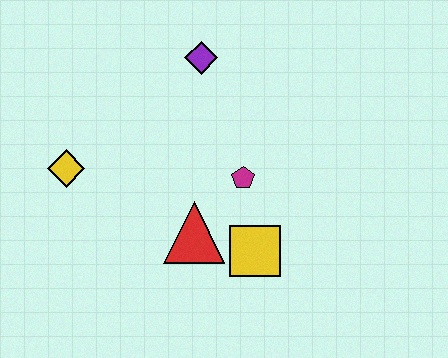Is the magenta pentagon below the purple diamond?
Yes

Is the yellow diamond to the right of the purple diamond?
No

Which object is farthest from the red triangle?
The purple diamond is farthest from the red triangle.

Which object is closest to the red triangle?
The yellow square is closest to the red triangle.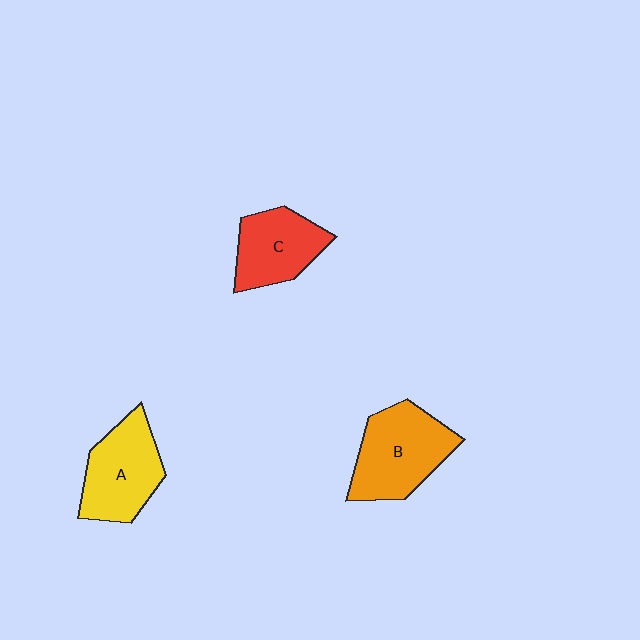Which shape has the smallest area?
Shape C (red).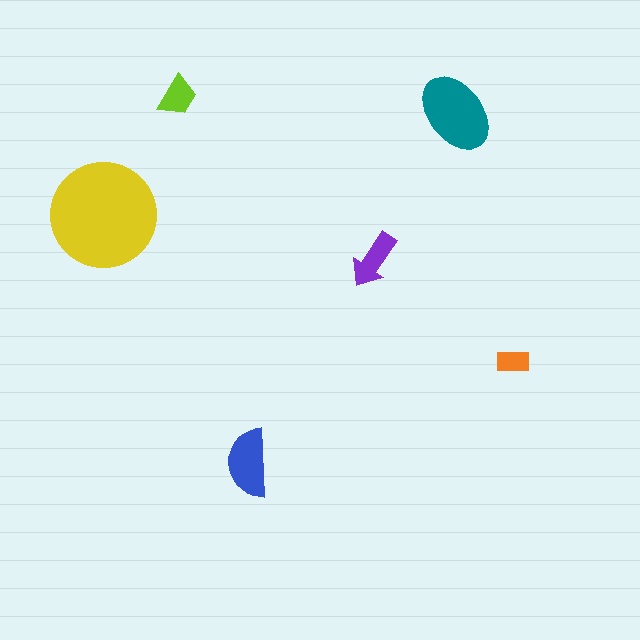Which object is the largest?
The yellow circle.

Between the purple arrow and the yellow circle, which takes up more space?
The yellow circle.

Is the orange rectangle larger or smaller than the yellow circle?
Smaller.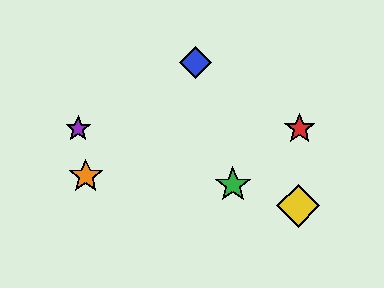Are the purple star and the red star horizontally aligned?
Yes, both are at y≈129.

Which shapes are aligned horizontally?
The red star, the purple star are aligned horizontally.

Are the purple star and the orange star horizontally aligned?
No, the purple star is at y≈129 and the orange star is at y≈176.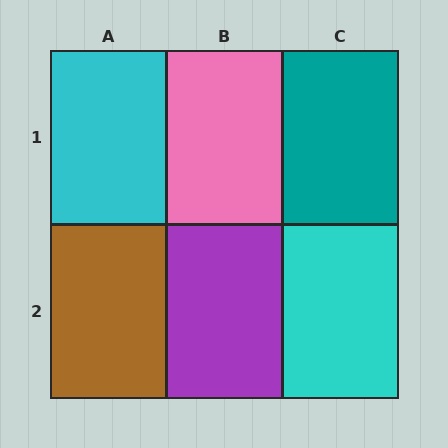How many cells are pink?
1 cell is pink.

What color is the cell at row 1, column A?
Cyan.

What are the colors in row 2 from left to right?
Brown, purple, cyan.